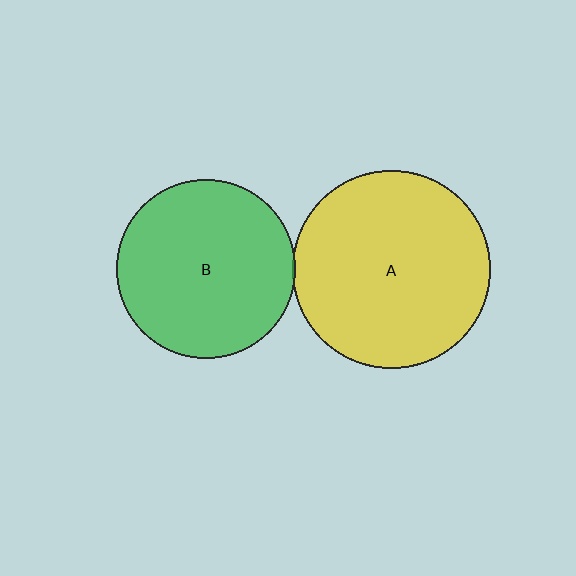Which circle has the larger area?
Circle A (yellow).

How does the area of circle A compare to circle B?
Approximately 1.2 times.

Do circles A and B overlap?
Yes.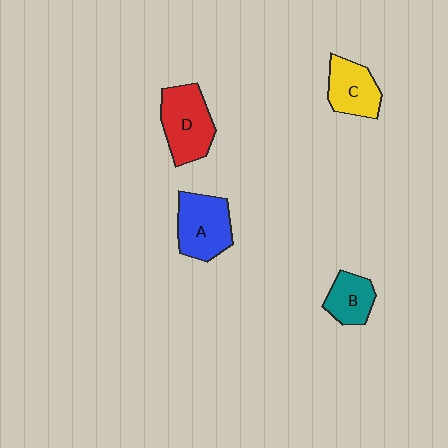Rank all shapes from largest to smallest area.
From largest to smallest: D (red), A (blue), C (yellow), B (teal).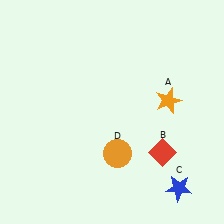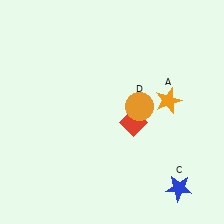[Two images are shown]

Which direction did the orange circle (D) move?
The orange circle (D) moved up.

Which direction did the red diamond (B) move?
The red diamond (B) moved up.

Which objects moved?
The objects that moved are: the red diamond (B), the orange circle (D).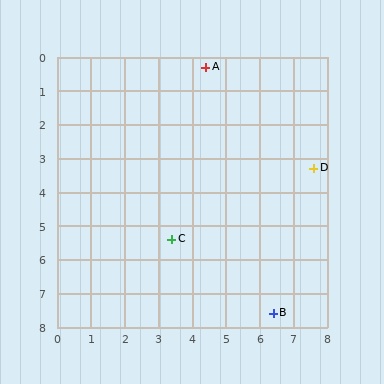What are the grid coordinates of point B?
Point B is at approximately (6.4, 7.6).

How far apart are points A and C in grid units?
Points A and C are about 5.2 grid units apart.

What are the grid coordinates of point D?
Point D is at approximately (7.6, 3.3).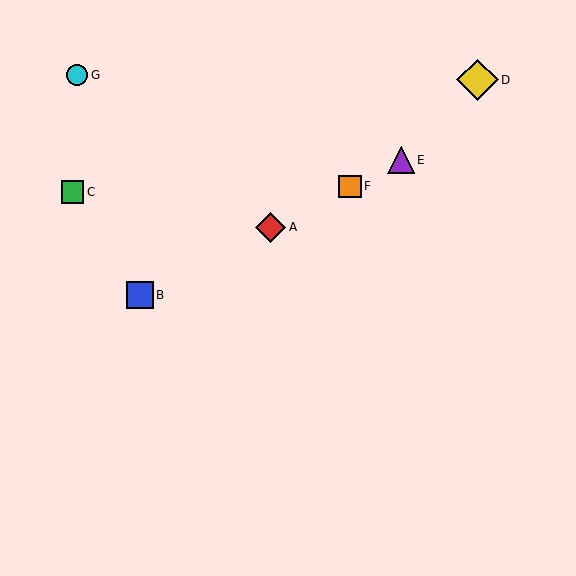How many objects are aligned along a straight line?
4 objects (A, B, E, F) are aligned along a straight line.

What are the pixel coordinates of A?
Object A is at (271, 227).